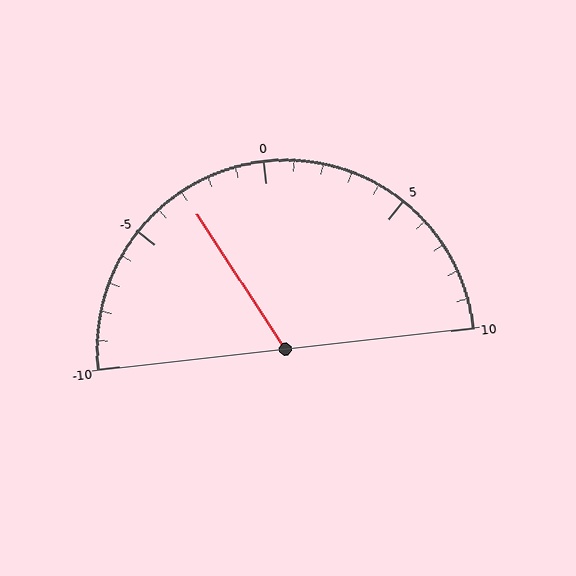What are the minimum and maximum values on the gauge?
The gauge ranges from -10 to 10.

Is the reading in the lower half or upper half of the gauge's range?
The reading is in the lower half of the range (-10 to 10).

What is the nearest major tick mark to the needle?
The nearest major tick mark is -5.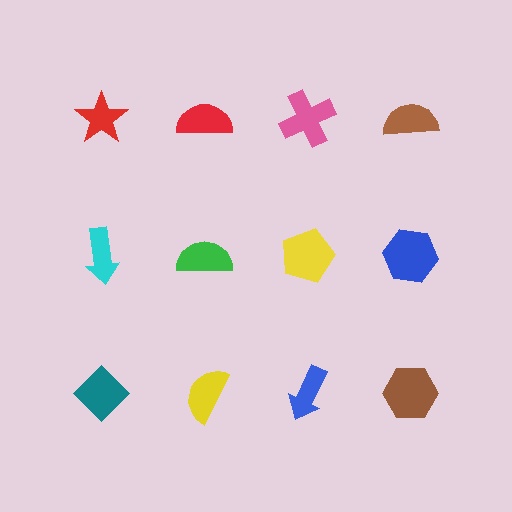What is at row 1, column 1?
A red star.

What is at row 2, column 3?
A yellow pentagon.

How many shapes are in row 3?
4 shapes.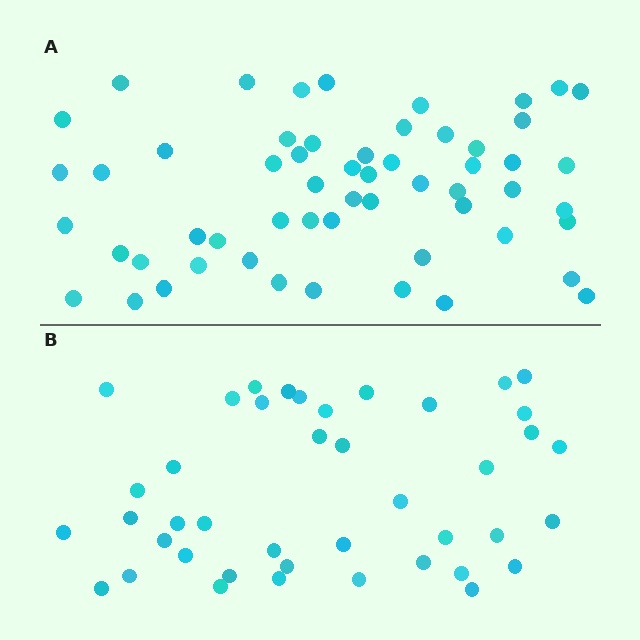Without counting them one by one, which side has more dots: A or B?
Region A (the top region) has more dots.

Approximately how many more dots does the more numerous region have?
Region A has approximately 15 more dots than region B.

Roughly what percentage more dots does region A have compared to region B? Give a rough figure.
About 35% more.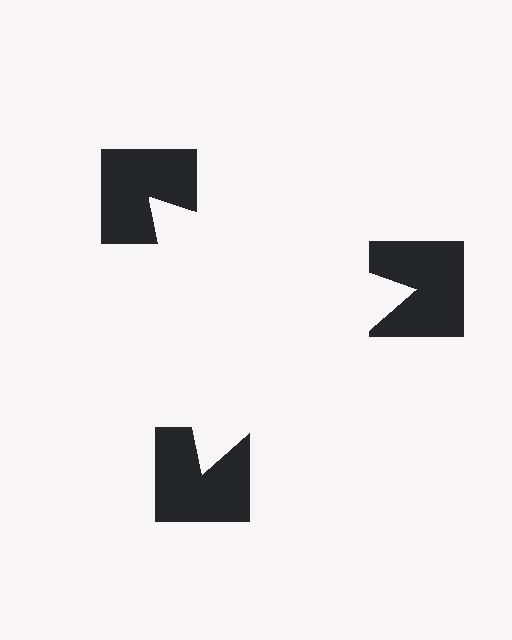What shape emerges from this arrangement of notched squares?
An illusory triangle — its edges are inferred from the aligned wedge cuts in the notched squares, not physically drawn.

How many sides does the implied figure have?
3 sides.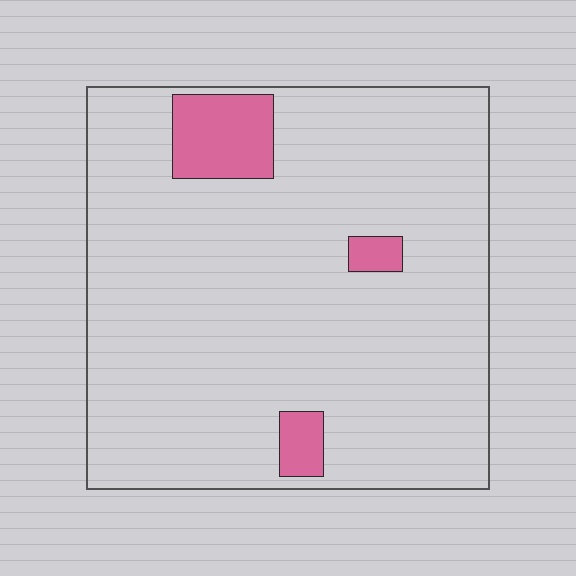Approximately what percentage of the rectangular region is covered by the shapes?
Approximately 10%.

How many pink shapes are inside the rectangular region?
3.